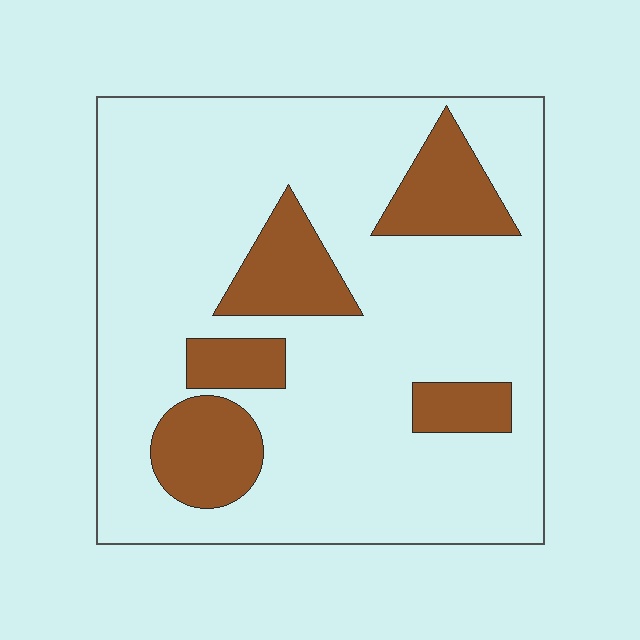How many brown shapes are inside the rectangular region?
5.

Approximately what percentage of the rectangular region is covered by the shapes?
Approximately 20%.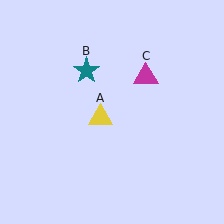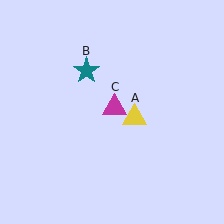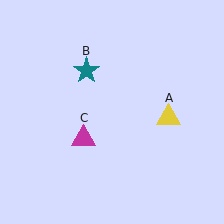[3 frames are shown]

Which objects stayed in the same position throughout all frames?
Teal star (object B) remained stationary.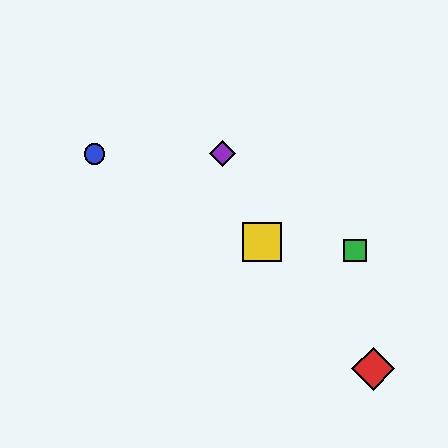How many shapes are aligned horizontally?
2 shapes (the blue circle, the purple diamond) are aligned horizontally.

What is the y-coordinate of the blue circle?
The blue circle is at y≈154.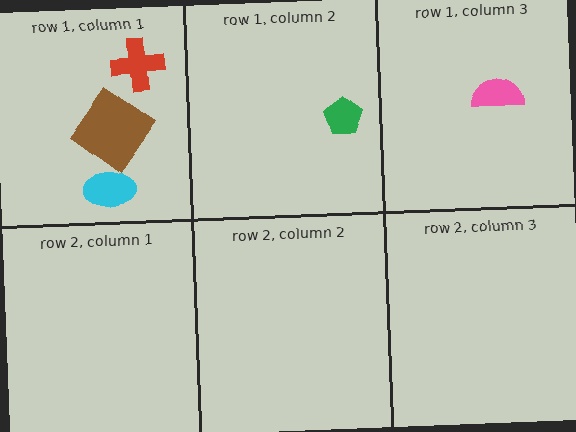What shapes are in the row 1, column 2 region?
The green pentagon.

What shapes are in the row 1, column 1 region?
The brown diamond, the red cross, the cyan ellipse.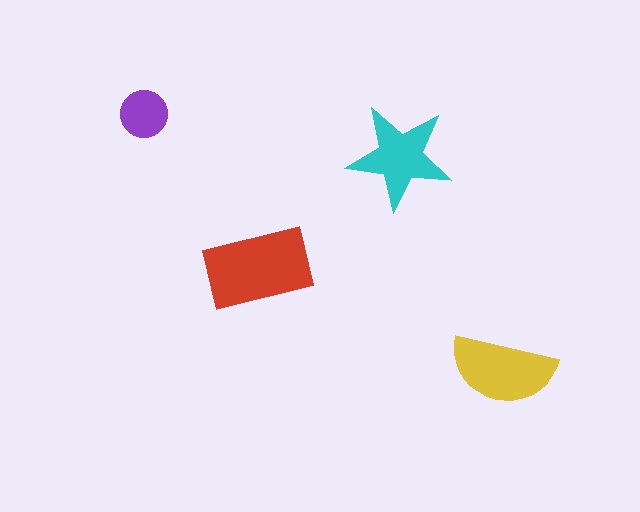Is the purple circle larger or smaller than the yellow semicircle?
Smaller.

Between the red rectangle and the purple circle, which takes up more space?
The red rectangle.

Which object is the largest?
The red rectangle.